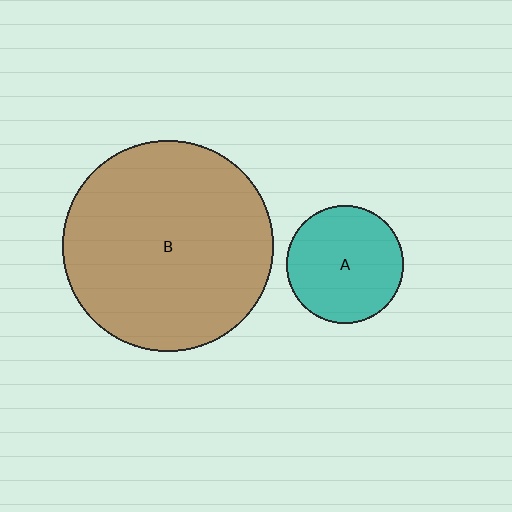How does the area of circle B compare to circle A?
Approximately 3.2 times.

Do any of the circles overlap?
No, none of the circles overlap.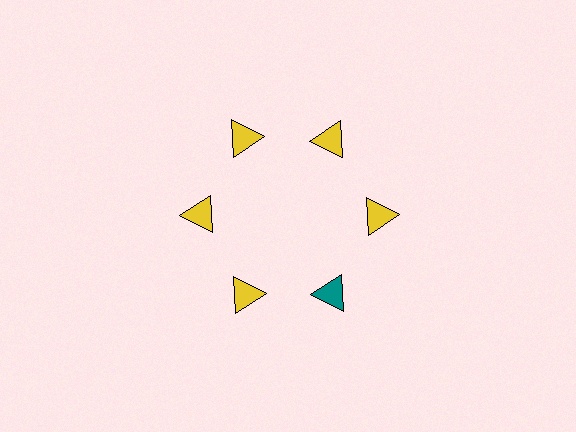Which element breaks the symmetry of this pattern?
The teal triangle at roughly the 5 o'clock position breaks the symmetry. All other shapes are yellow triangles.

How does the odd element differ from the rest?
It has a different color: teal instead of yellow.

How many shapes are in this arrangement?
There are 6 shapes arranged in a ring pattern.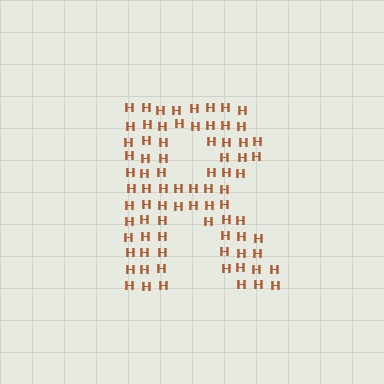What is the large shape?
The large shape is the letter R.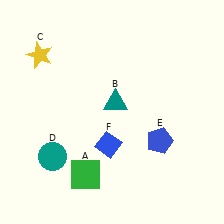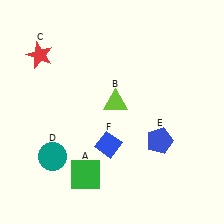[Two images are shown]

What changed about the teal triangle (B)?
In Image 1, B is teal. In Image 2, it changed to lime.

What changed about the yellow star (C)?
In Image 1, C is yellow. In Image 2, it changed to red.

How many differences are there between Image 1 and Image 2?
There are 2 differences between the two images.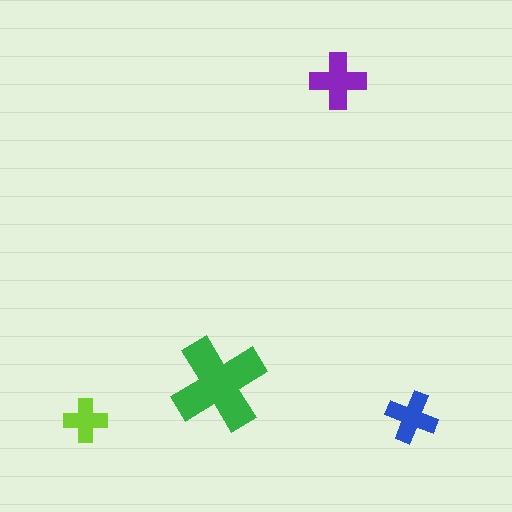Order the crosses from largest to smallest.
the green one, the purple one, the blue one, the lime one.